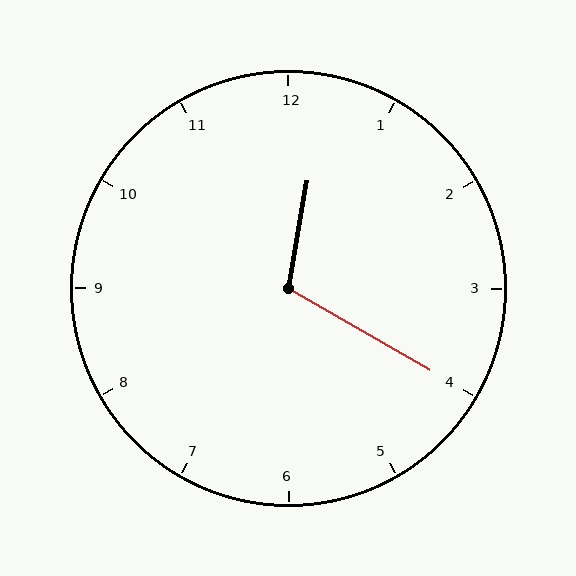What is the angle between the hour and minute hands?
Approximately 110 degrees.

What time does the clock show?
12:20.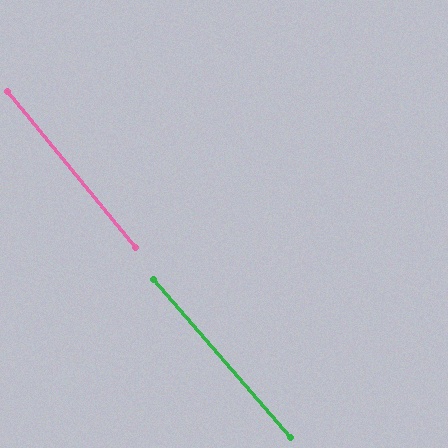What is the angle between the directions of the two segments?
Approximately 2 degrees.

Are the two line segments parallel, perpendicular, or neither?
Parallel — their directions differ by only 1.6°.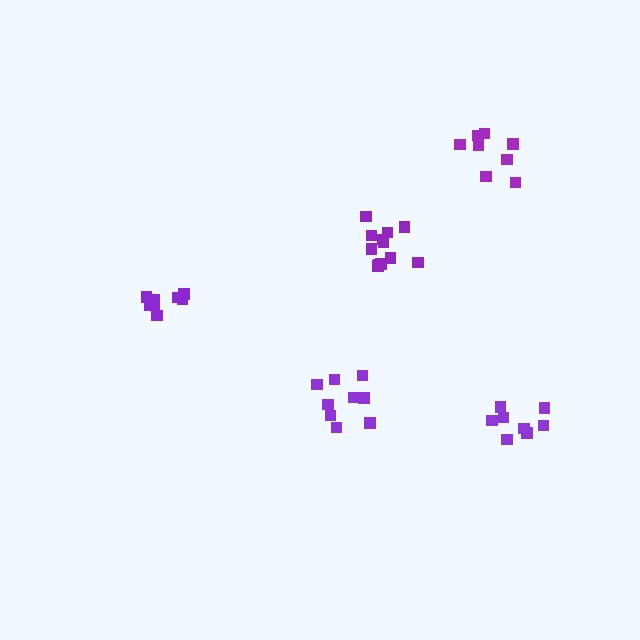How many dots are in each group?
Group 1: 8 dots, Group 2: 8 dots, Group 3: 9 dots, Group 4: 8 dots, Group 5: 12 dots (45 total).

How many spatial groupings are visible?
There are 5 spatial groupings.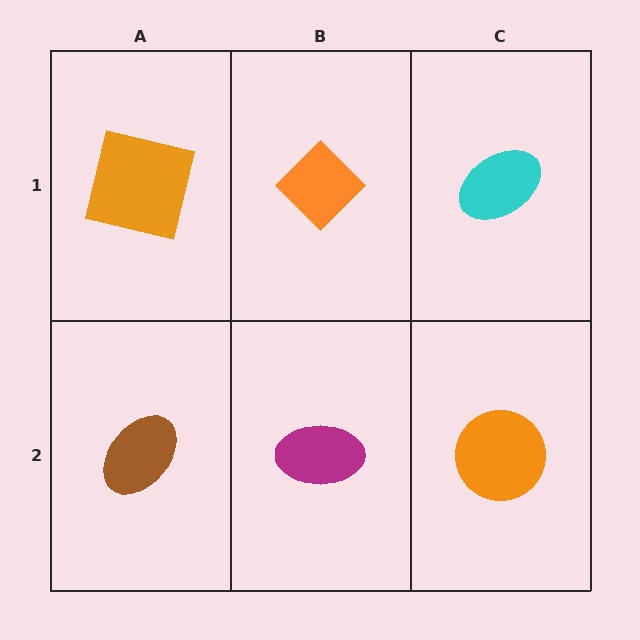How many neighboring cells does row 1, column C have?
2.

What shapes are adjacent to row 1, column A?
A brown ellipse (row 2, column A), an orange diamond (row 1, column B).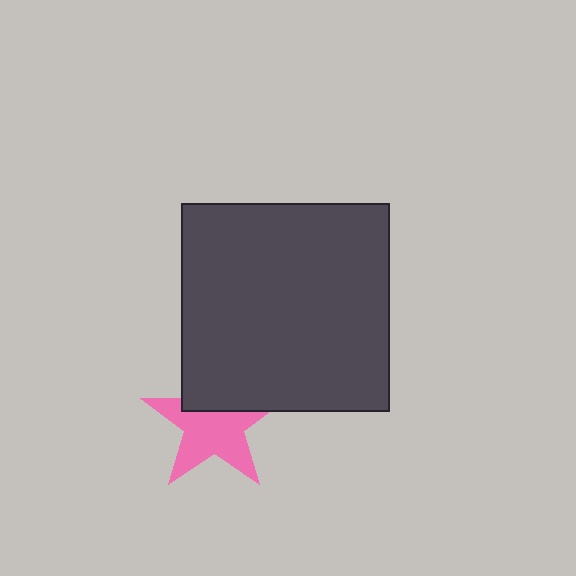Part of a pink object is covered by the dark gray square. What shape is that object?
It is a star.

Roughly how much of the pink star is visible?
Most of it is visible (roughly 67%).